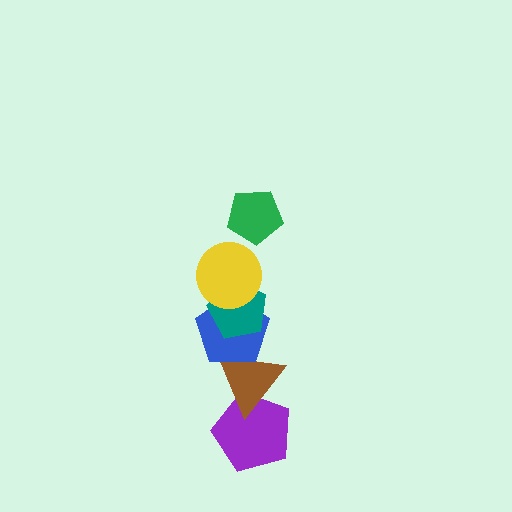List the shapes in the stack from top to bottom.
From top to bottom: the green pentagon, the yellow circle, the teal pentagon, the blue pentagon, the brown triangle, the purple pentagon.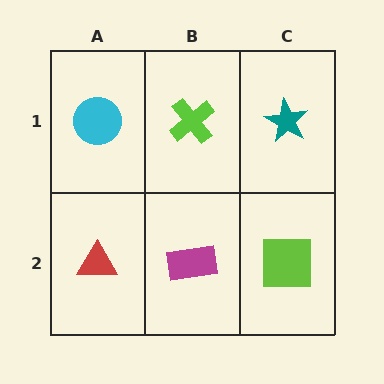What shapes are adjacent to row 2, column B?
A lime cross (row 1, column B), a red triangle (row 2, column A), a lime square (row 2, column C).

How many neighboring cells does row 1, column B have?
3.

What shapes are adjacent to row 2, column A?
A cyan circle (row 1, column A), a magenta rectangle (row 2, column B).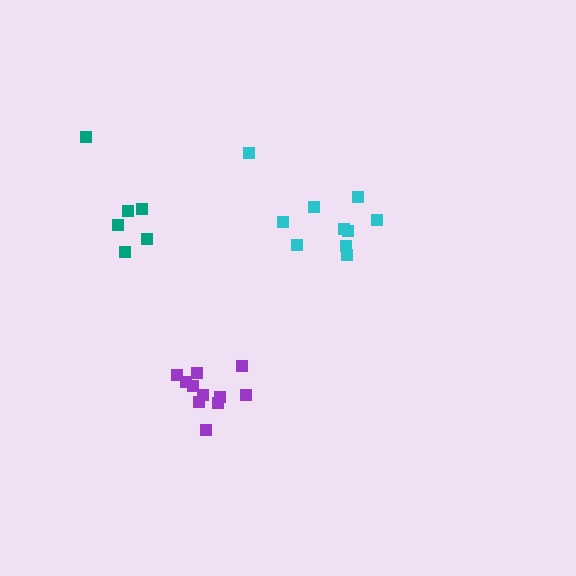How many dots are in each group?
Group 1: 10 dots, Group 2: 11 dots, Group 3: 6 dots (27 total).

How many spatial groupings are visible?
There are 3 spatial groupings.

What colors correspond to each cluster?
The clusters are colored: cyan, purple, teal.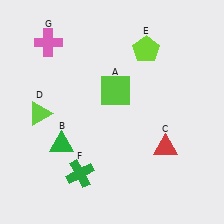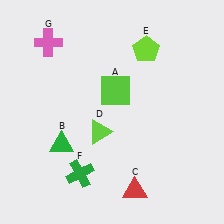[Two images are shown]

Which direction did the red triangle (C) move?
The red triangle (C) moved down.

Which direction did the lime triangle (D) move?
The lime triangle (D) moved right.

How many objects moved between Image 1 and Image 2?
2 objects moved between the two images.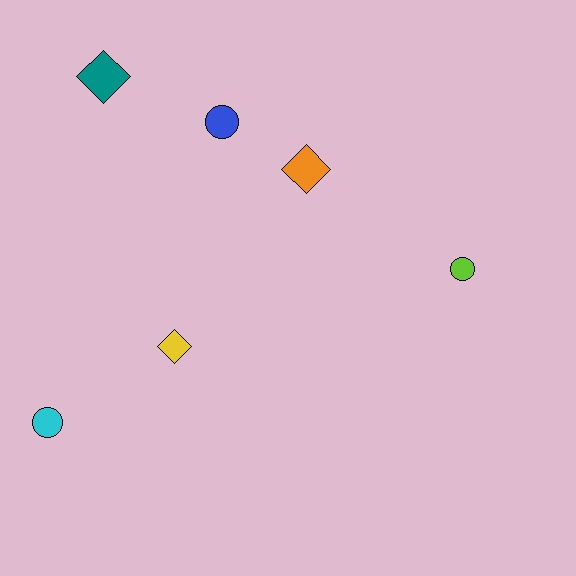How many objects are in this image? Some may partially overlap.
There are 6 objects.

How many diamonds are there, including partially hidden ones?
There are 3 diamonds.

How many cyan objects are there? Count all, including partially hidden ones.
There is 1 cyan object.